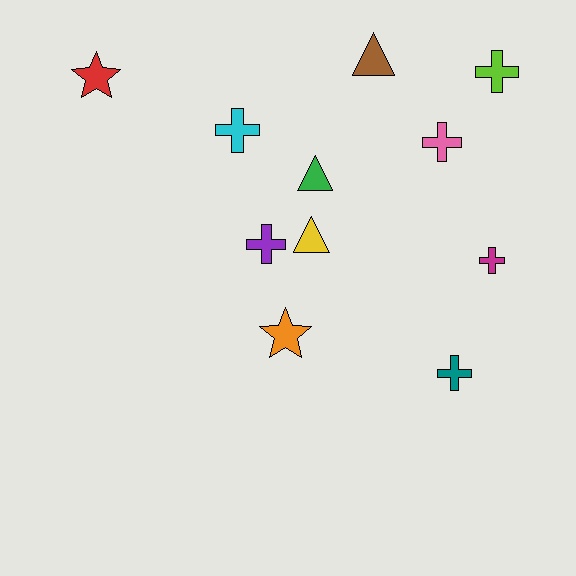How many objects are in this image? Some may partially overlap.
There are 11 objects.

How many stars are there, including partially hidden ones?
There are 2 stars.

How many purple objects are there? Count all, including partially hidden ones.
There is 1 purple object.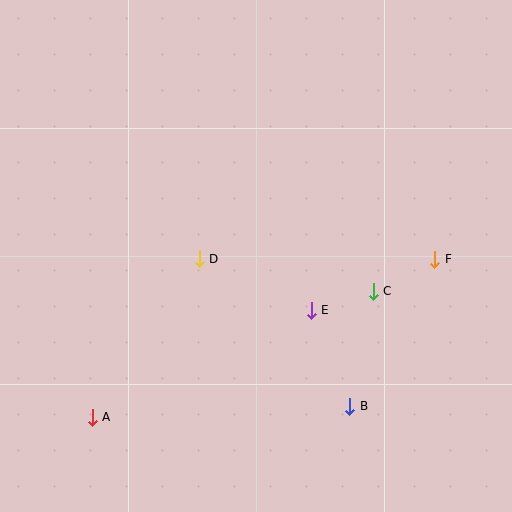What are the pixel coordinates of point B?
Point B is at (350, 406).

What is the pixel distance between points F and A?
The distance between F and A is 377 pixels.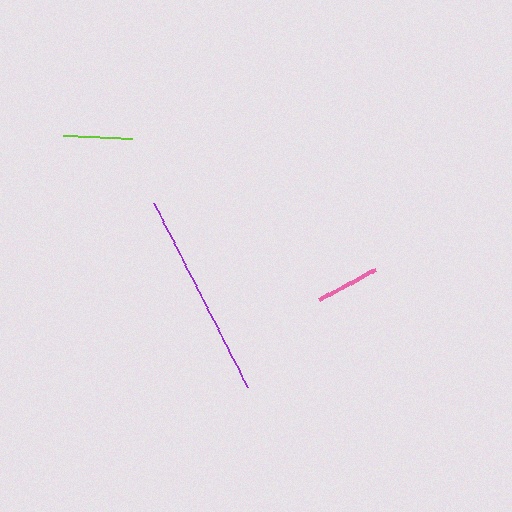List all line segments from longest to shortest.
From longest to shortest: purple, lime, pink.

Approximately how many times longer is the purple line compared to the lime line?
The purple line is approximately 3.0 times the length of the lime line.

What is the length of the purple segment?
The purple segment is approximately 206 pixels long.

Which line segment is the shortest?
The pink line is the shortest at approximately 64 pixels.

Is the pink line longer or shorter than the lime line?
The lime line is longer than the pink line.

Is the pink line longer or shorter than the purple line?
The purple line is longer than the pink line.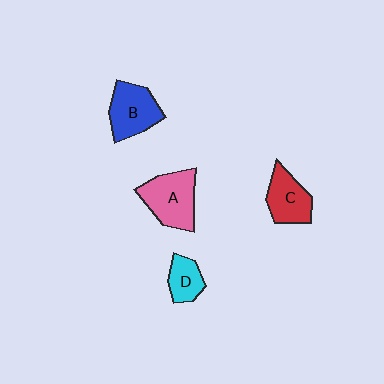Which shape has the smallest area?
Shape D (cyan).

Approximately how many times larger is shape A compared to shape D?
Approximately 1.9 times.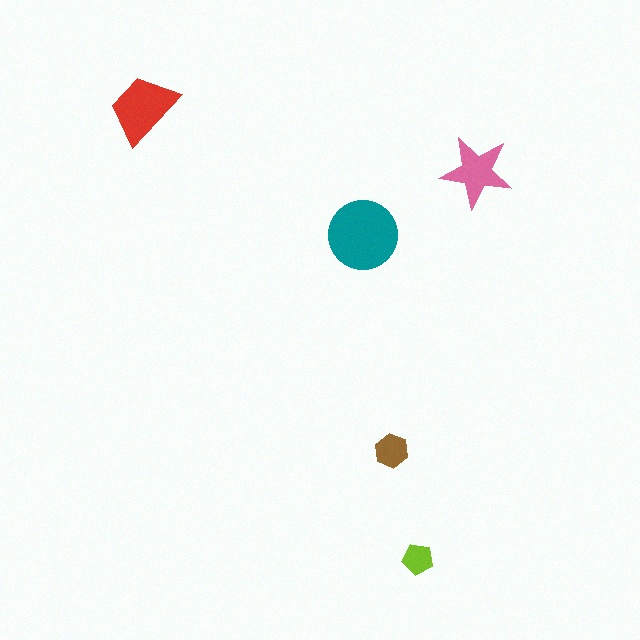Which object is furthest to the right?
The pink star is rightmost.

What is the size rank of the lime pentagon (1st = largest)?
5th.